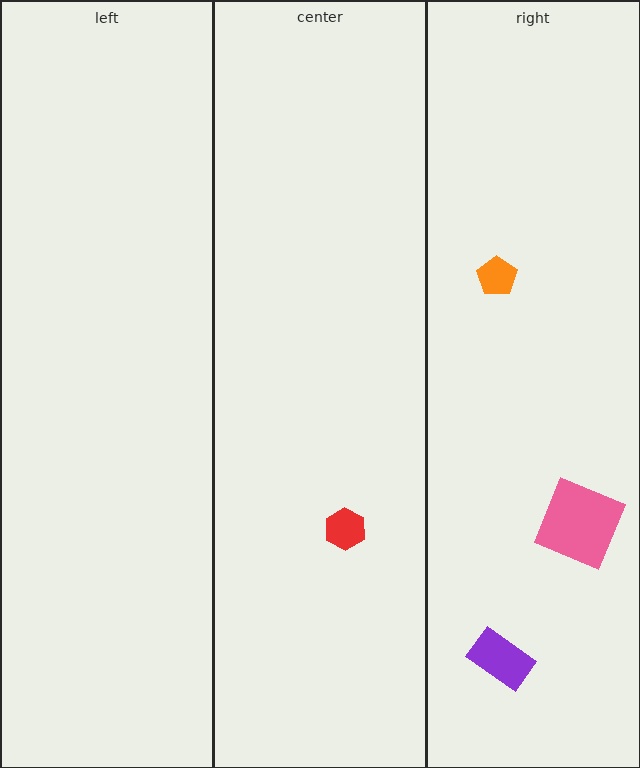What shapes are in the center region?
The red hexagon.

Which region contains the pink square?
The right region.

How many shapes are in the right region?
3.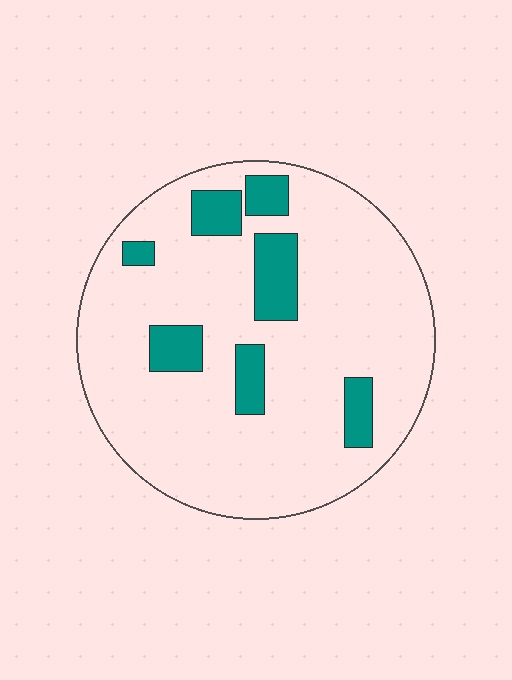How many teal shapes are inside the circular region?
7.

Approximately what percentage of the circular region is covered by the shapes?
Approximately 15%.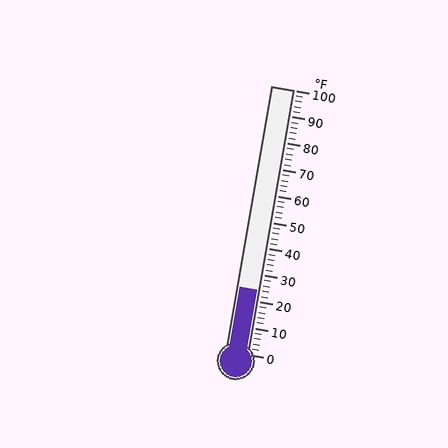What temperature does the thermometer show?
The thermometer shows approximately 24°F.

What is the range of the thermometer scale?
The thermometer scale ranges from 0°F to 100°F.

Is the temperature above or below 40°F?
The temperature is below 40°F.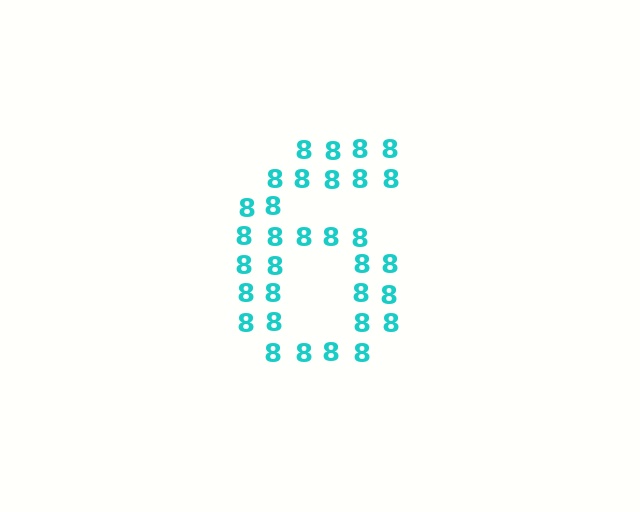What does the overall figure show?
The overall figure shows the digit 6.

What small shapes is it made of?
It is made of small digit 8's.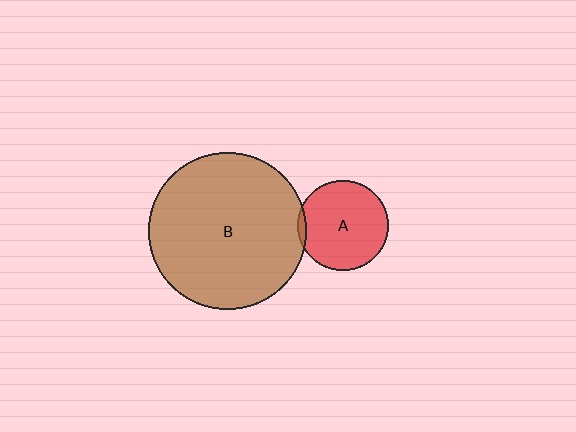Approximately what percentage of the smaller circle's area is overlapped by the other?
Approximately 5%.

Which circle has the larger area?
Circle B (brown).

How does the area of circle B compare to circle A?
Approximately 3.0 times.